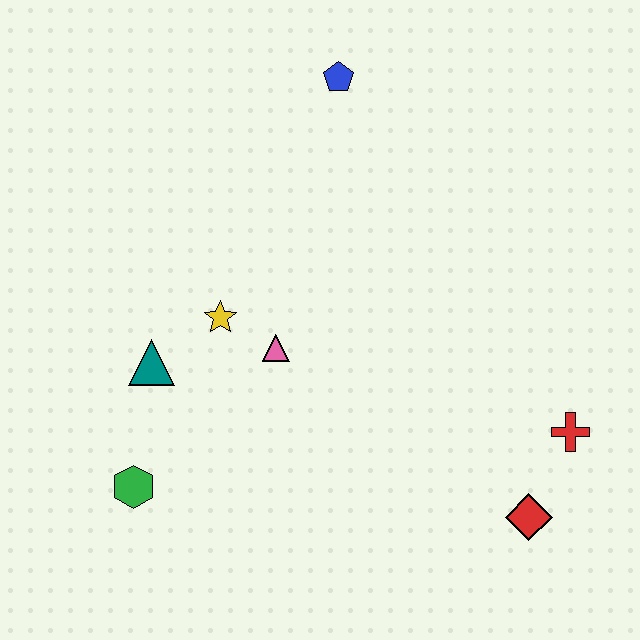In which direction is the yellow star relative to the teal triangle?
The yellow star is to the right of the teal triangle.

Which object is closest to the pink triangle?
The yellow star is closest to the pink triangle.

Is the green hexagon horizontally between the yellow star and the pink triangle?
No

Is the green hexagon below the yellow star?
Yes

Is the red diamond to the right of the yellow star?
Yes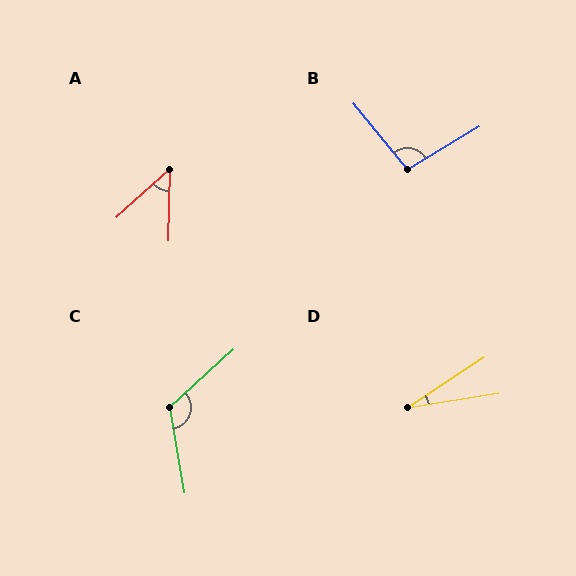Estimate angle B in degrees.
Approximately 98 degrees.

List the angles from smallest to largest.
D (24°), A (47°), B (98°), C (122°).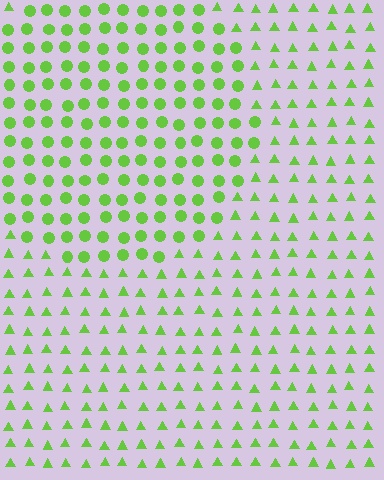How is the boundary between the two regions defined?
The boundary is defined by a change in element shape: circles inside vs. triangles outside. All elements share the same color and spacing.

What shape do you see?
I see a circle.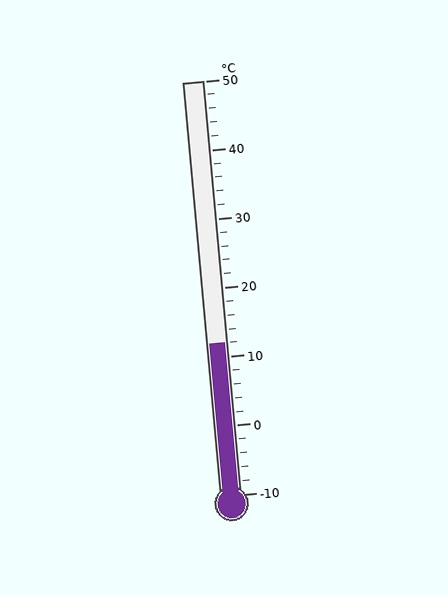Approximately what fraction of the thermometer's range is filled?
The thermometer is filled to approximately 35% of its range.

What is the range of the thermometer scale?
The thermometer scale ranges from -10°C to 50°C.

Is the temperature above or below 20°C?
The temperature is below 20°C.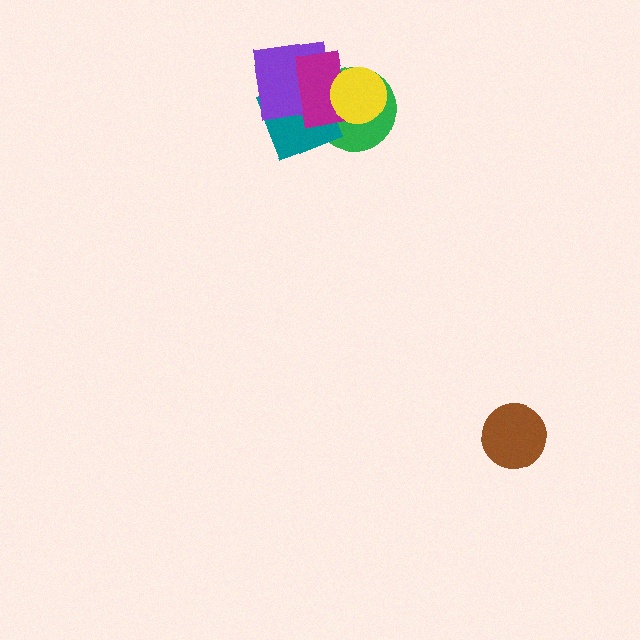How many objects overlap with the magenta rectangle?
4 objects overlap with the magenta rectangle.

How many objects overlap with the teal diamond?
4 objects overlap with the teal diamond.